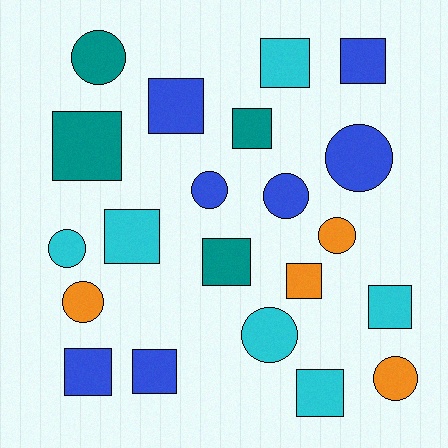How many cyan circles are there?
There are 2 cyan circles.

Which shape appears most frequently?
Square, with 12 objects.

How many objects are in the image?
There are 21 objects.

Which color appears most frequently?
Blue, with 7 objects.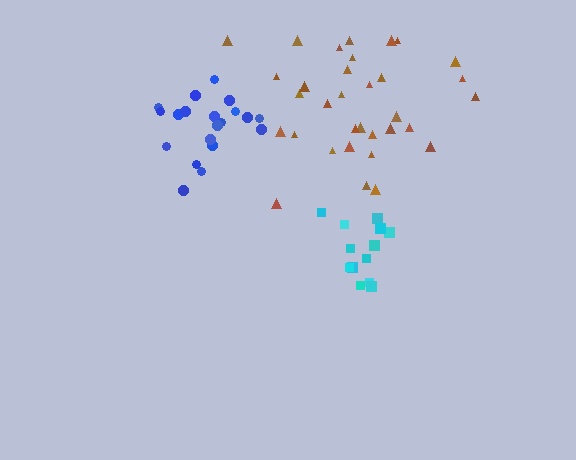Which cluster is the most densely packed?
Blue.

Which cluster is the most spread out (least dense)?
Brown.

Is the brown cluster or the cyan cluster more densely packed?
Cyan.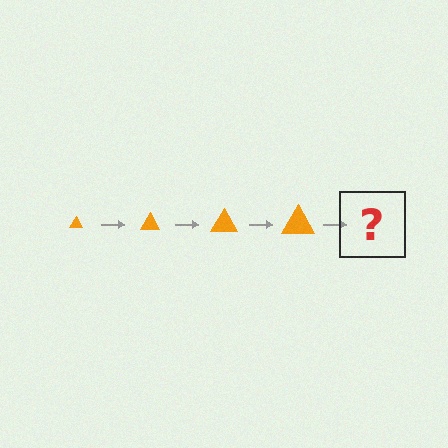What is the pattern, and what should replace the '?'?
The pattern is that the triangle gets progressively larger each step. The '?' should be an orange triangle, larger than the previous one.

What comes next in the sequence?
The next element should be an orange triangle, larger than the previous one.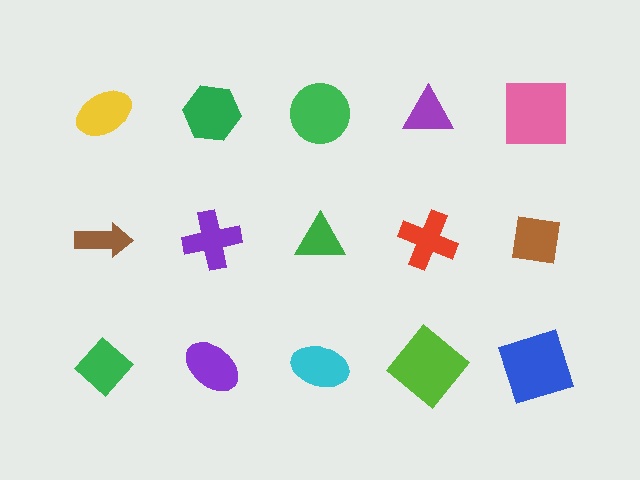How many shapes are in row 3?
5 shapes.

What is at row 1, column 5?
A pink square.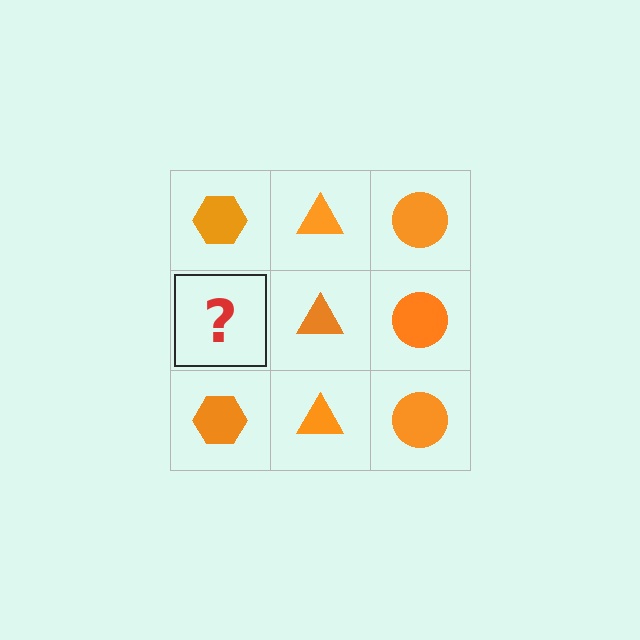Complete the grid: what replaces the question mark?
The question mark should be replaced with an orange hexagon.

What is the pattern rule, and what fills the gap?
The rule is that each column has a consistent shape. The gap should be filled with an orange hexagon.